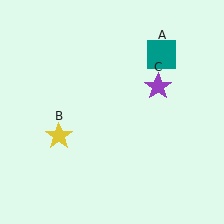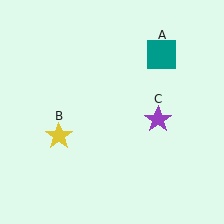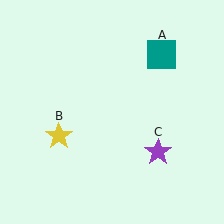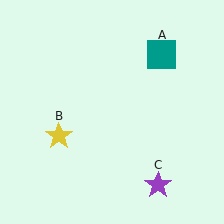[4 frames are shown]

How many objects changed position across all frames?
1 object changed position: purple star (object C).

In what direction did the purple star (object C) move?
The purple star (object C) moved down.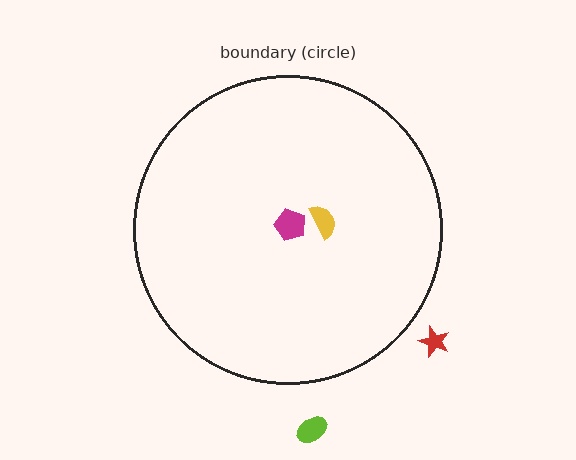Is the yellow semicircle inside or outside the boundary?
Inside.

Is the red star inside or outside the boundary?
Outside.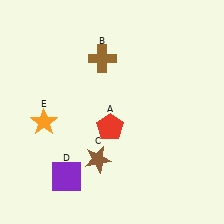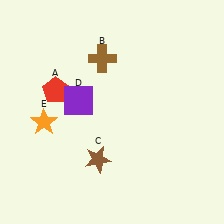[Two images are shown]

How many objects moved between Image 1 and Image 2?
2 objects moved between the two images.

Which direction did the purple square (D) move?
The purple square (D) moved up.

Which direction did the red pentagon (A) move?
The red pentagon (A) moved left.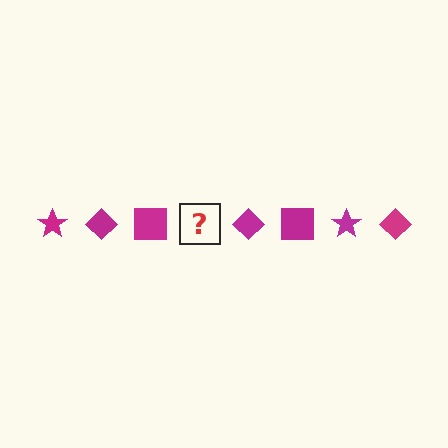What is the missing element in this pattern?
The missing element is a magenta star.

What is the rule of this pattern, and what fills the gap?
The rule is that the pattern cycles through star, diamond, square shapes in magenta. The gap should be filled with a magenta star.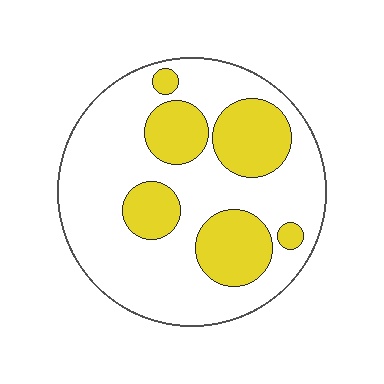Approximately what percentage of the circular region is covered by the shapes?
Approximately 30%.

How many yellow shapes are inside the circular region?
6.